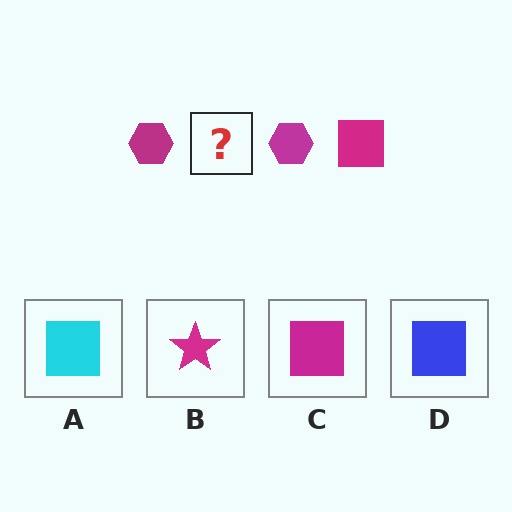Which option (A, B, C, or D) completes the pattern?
C.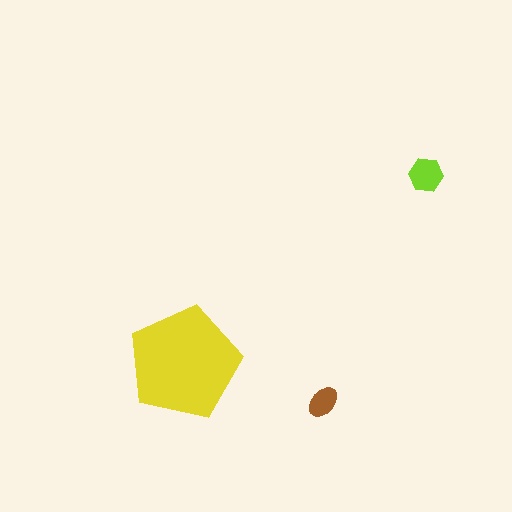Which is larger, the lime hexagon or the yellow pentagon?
The yellow pentagon.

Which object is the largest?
The yellow pentagon.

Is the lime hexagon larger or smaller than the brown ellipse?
Larger.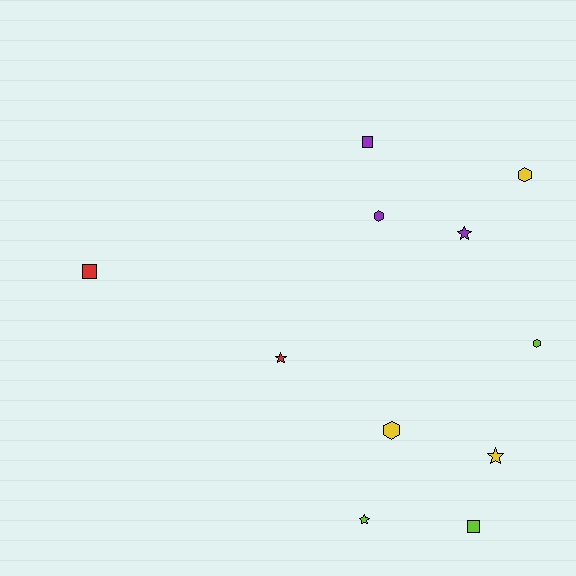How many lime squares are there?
There is 1 lime square.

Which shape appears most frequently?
Hexagon, with 4 objects.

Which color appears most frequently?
Lime, with 3 objects.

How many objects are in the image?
There are 11 objects.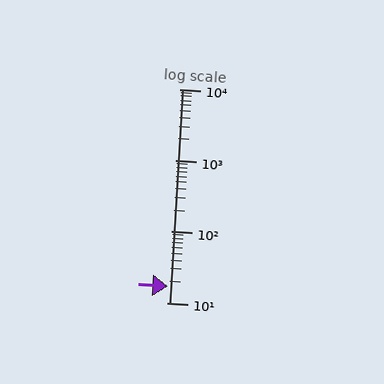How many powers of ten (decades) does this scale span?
The scale spans 3 decades, from 10 to 10000.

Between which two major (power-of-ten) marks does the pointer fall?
The pointer is between 10 and 100.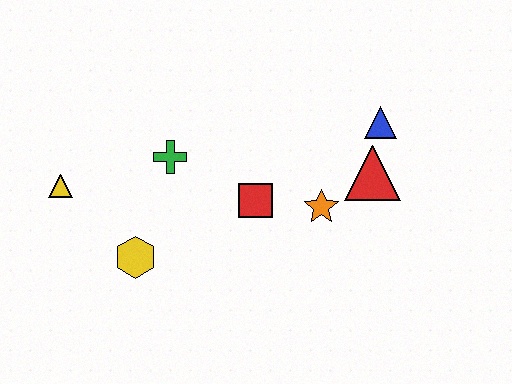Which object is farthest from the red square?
The yellow triangle is farthest from the red square.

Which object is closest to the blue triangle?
The red triangle is closest to the blue triangle.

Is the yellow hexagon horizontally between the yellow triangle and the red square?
Yes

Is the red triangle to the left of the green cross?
No